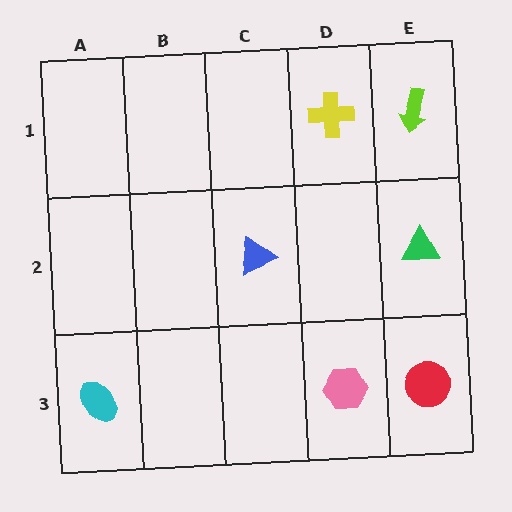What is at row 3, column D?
A pink hexagon.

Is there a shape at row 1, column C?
No, that cell is empty.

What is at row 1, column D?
A yellow cross.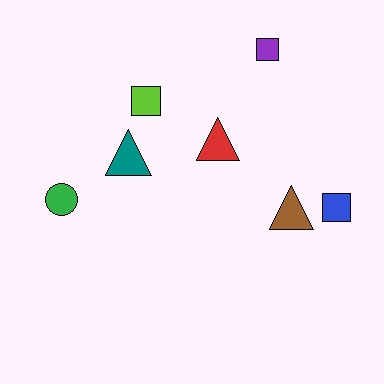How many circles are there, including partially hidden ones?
There is 1 circle.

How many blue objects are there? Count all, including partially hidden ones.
There is 1 blue object.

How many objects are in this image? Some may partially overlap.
There are 7 objects.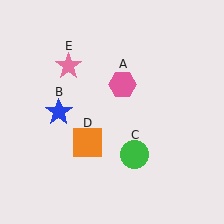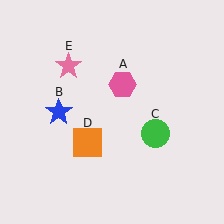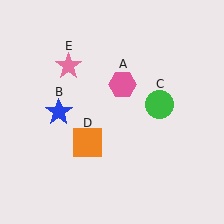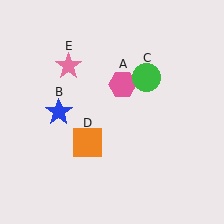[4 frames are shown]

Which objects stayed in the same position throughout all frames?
Pink hexagon (object A) and blue star (object B) and orange square (object D) and pink star (object E) remained stationary.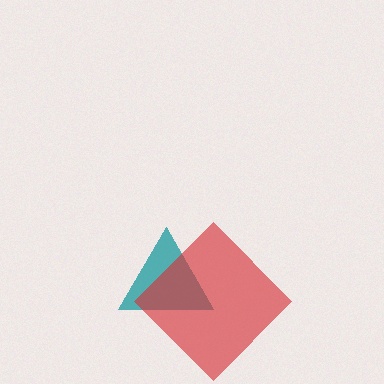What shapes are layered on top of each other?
The layered shapes are: a teal triangle, a red diamond.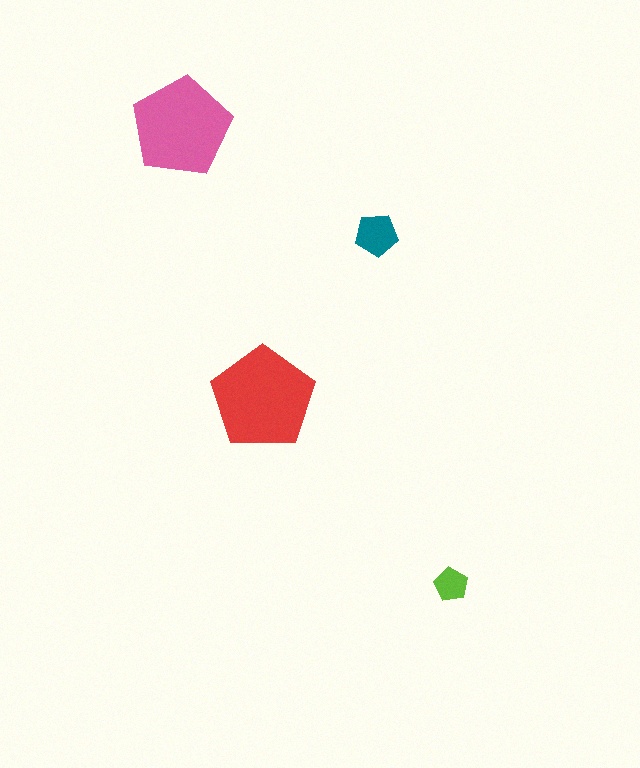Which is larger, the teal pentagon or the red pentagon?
The red one.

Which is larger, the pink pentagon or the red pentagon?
The red one.